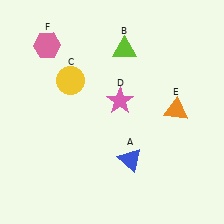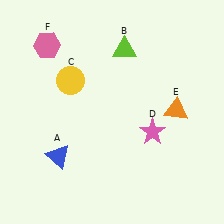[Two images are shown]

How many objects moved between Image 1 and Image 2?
2 objects moved between the two images.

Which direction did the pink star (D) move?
The pink star (D) moved right.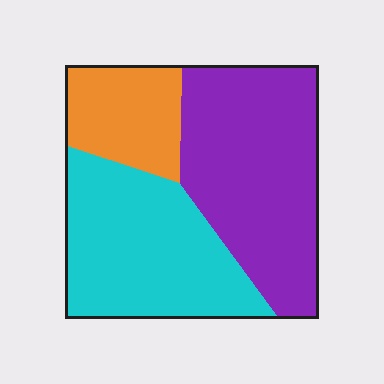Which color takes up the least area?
Orange, at roughly 20%.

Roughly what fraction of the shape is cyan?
Cyan takes up between a quarter and a half of the shape.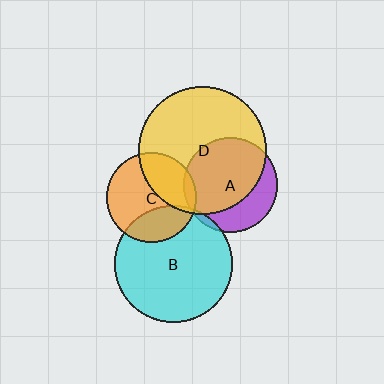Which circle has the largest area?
Circle D (yellow).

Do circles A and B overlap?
Yes.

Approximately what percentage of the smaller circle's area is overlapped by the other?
Approximately 5%.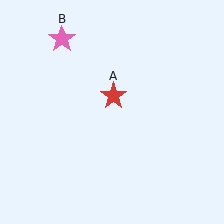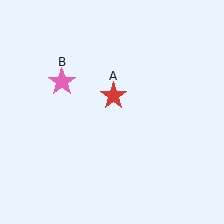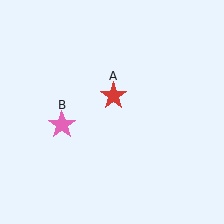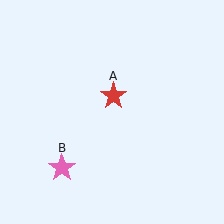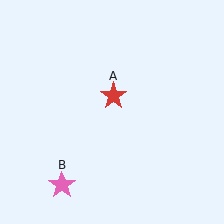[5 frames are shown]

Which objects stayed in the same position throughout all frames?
Red star (object A) remained stationary.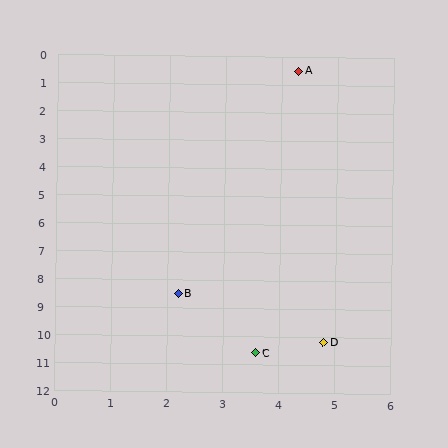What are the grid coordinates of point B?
Point B is at approximately (2.2, 8.5).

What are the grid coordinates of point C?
Point C is at approximately (3.6, 10.6).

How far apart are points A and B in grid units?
Points A and B are about 8.3 grid units apart.